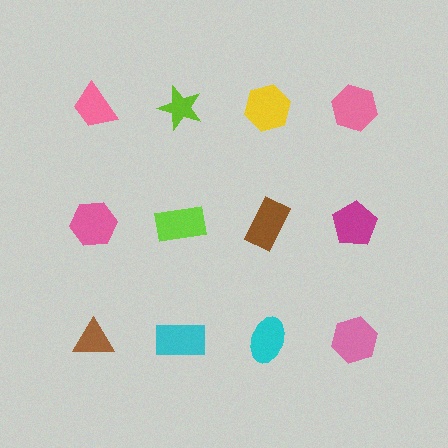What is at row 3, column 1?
A brown triangle.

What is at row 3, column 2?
A cyan rectangle.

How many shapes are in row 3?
4 shapes.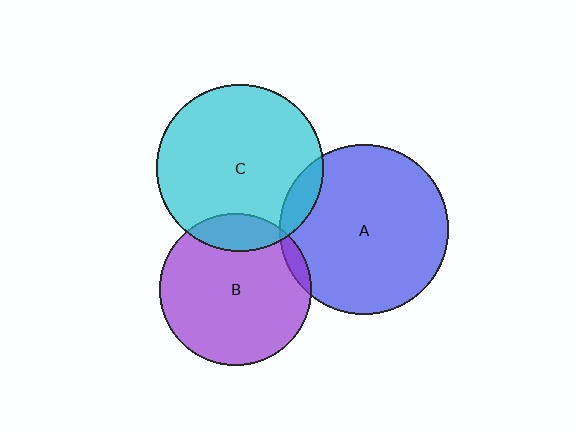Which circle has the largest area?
Circle A (blue).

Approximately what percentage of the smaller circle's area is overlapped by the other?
Approximately 5%.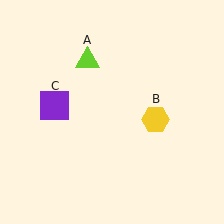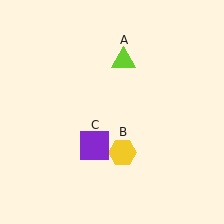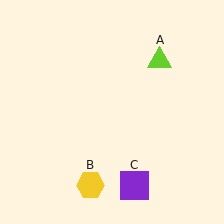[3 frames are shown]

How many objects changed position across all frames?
3 objects changed position: lime triangle (object A), yellow hexagon (object B), purple square (object C).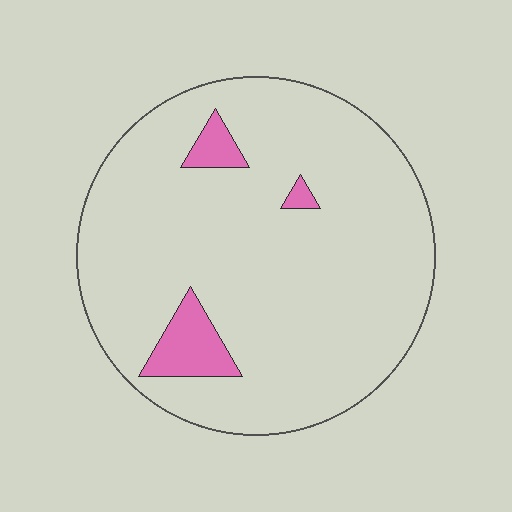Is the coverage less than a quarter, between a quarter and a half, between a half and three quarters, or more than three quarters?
Less than a quarter.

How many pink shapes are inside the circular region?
3.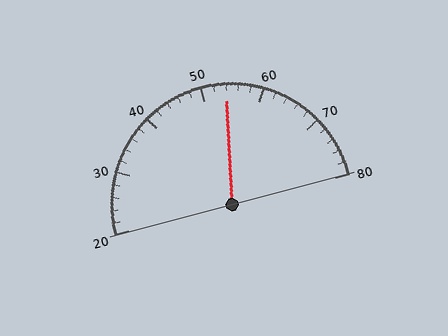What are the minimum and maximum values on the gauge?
The gauge ranges from 20 to 80.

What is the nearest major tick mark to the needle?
The nearest major tick mark is 50.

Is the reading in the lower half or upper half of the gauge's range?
The reading is in the upper half of the range (20 to 80).